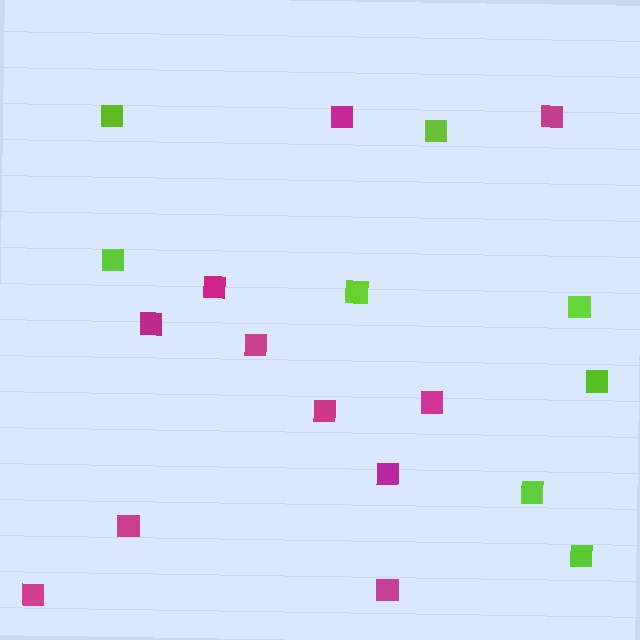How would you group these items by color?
There are 2 groups: one group of magenta squares (11) and one group of lime squares (8).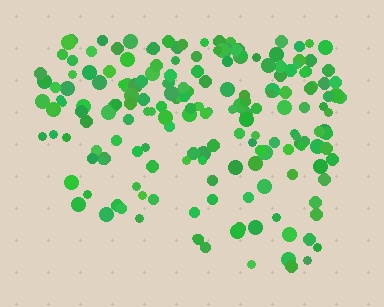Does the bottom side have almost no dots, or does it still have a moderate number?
Still a moderate number, just noticeably fewer than the top.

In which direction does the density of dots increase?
From bottom to top, with the top side densest.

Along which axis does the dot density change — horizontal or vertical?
Vertical.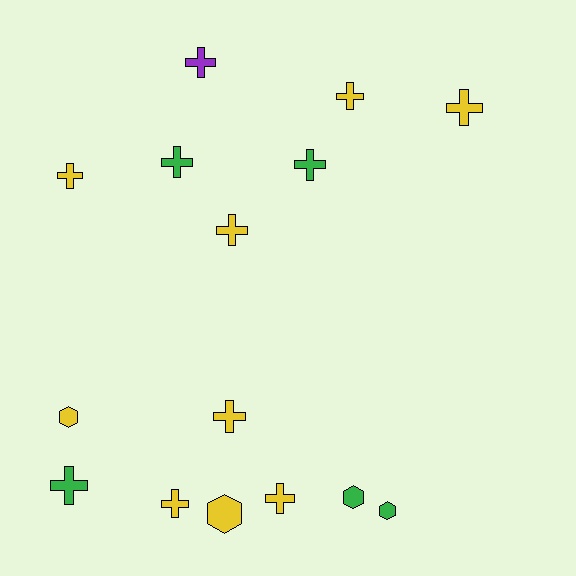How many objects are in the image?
There are 15 objects.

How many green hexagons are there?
There are 2 green hexagons.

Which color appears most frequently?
Yellow, with 9 objects.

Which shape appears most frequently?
Cross, with 11 objects.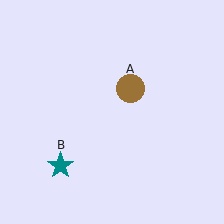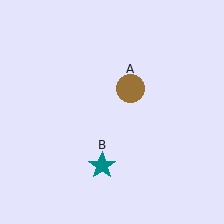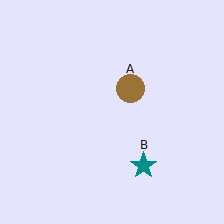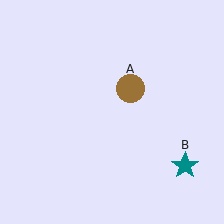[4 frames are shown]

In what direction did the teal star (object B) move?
The teal star (object B) moved right.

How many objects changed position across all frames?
1 object changed position: teal star (object B).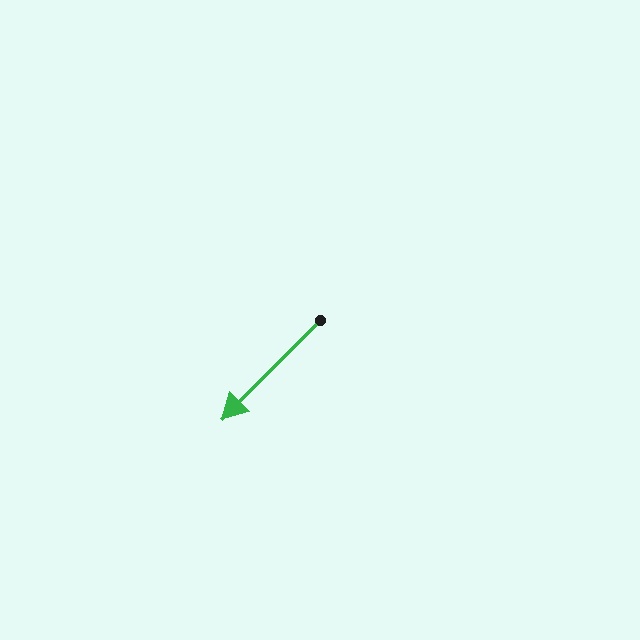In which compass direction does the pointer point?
Southwest.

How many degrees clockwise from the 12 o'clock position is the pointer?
Approximately 225 degrees.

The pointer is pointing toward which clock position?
Roughly 7 o'clock.